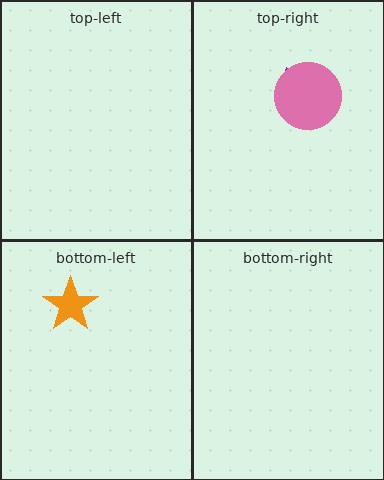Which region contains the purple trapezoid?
The top-right region.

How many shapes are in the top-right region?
2.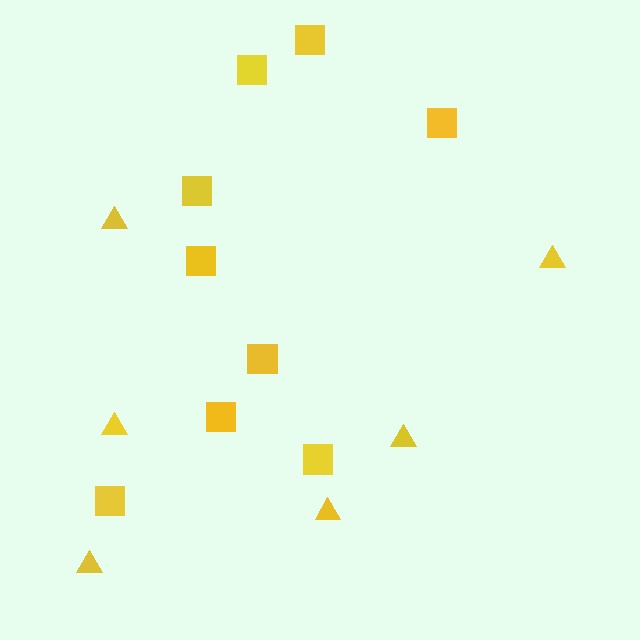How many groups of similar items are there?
There are 2 groups: one group of squares (9) and one group of triangles (6).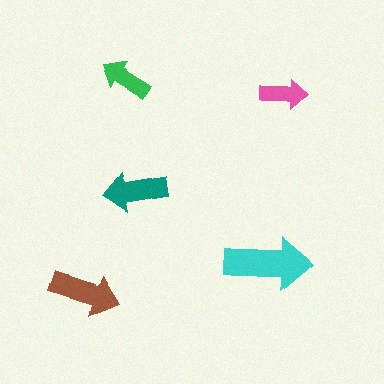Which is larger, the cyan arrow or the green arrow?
The cyan one.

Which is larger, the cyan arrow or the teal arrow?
The cyan one.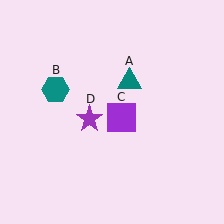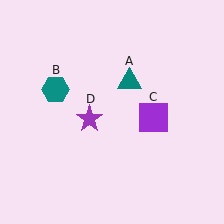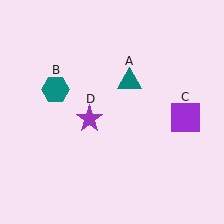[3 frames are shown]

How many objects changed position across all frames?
1 object changed position: purple square (object C).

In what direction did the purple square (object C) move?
The purple square (object C) moved right.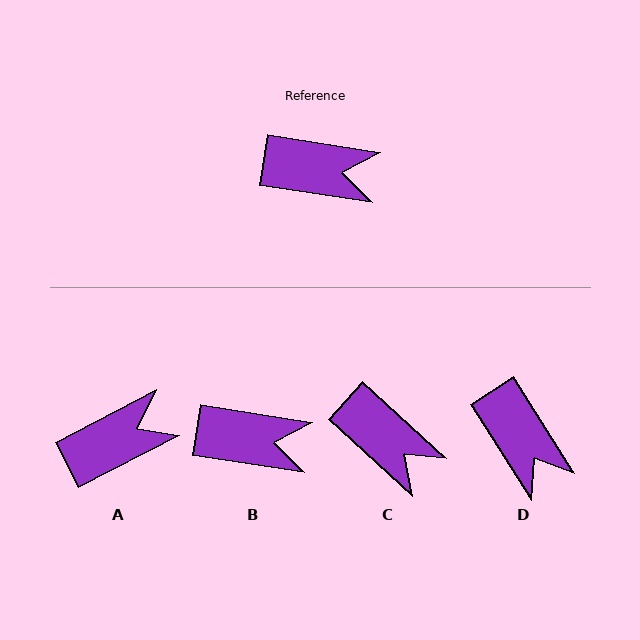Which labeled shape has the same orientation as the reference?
B.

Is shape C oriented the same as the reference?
No, it is off by about 34 degrees.